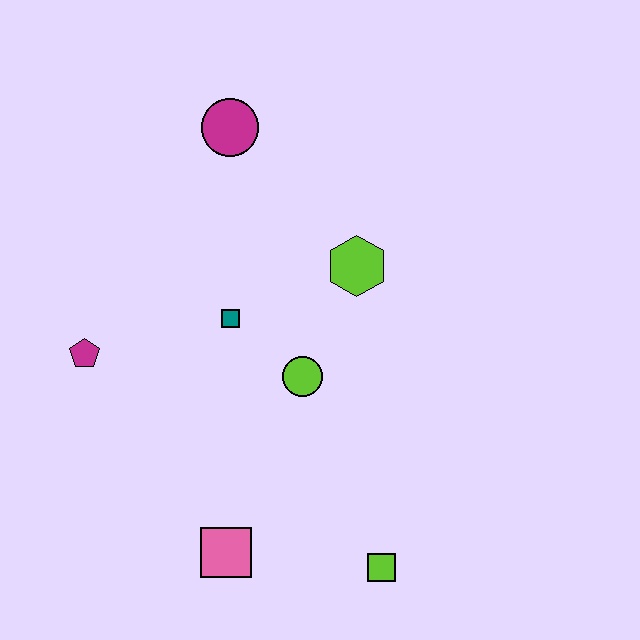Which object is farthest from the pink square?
The magenta circle is farthest from the pink square.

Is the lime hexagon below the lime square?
No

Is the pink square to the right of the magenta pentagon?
Yes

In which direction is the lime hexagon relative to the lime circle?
The lime hexagon is above the lime circle.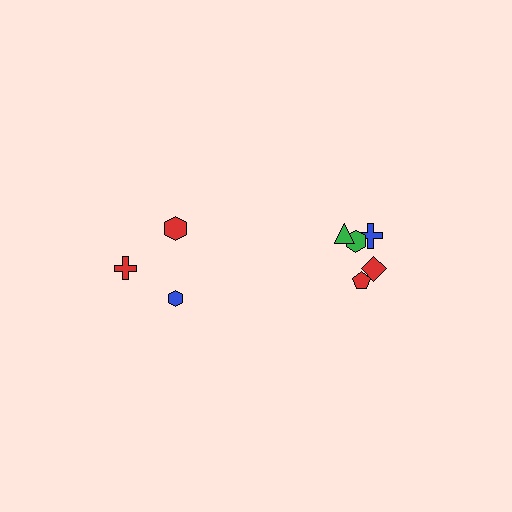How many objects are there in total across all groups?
There are 8 objects.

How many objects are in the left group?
There are 3 objects.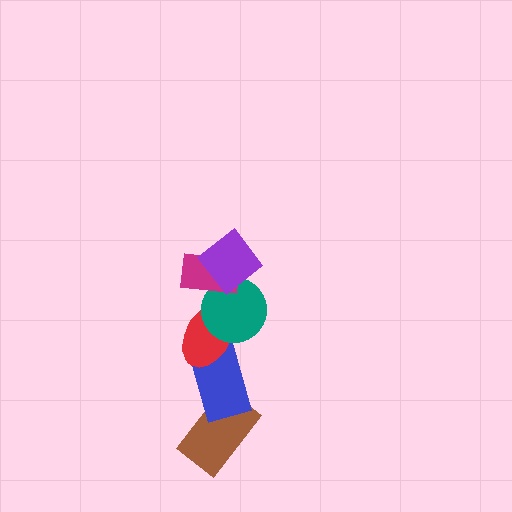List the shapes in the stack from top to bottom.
From top to bottom: the purple diamond, the magenta rectangle, the teal circle, the red ellipse, the blue rectangle, the brown rectangle.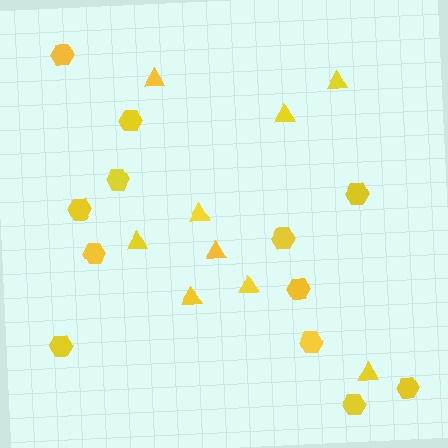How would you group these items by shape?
There are 2 groups: one group of triangles (9) and one group of hexagons (12).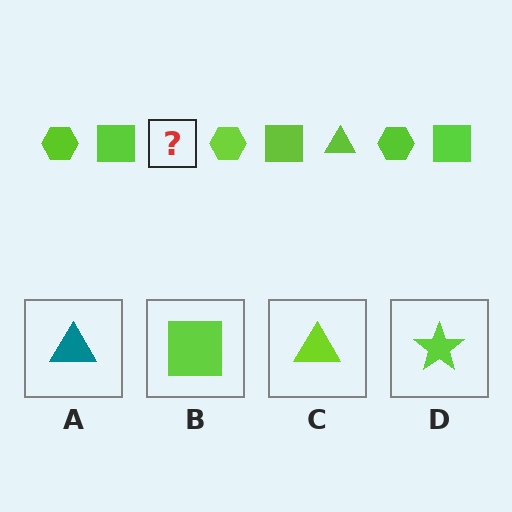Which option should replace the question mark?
Option C.